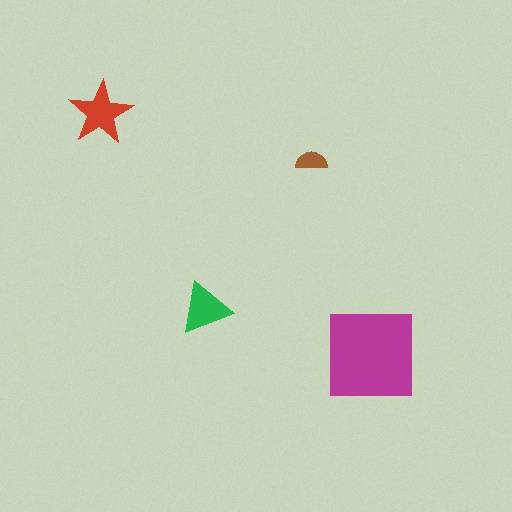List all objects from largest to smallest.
The magenta square, the red star, the green triangle, the brown semicircle.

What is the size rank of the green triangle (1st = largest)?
3rd.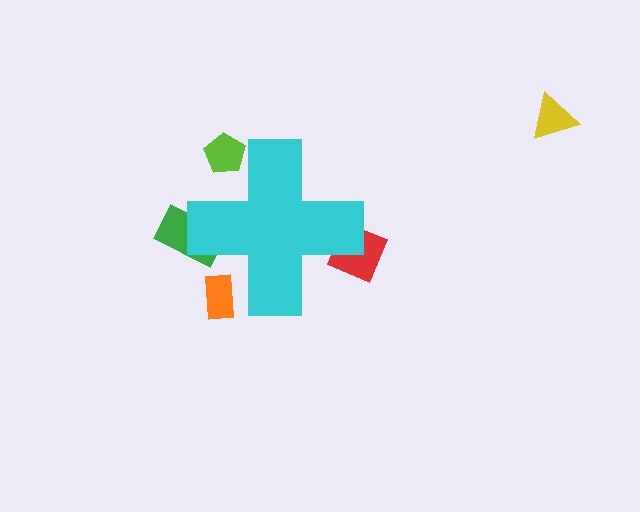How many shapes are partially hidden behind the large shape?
4 shapes are partially hidden.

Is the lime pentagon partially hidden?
Yes, the lime pentagon is partially hidden behind the cyan cross.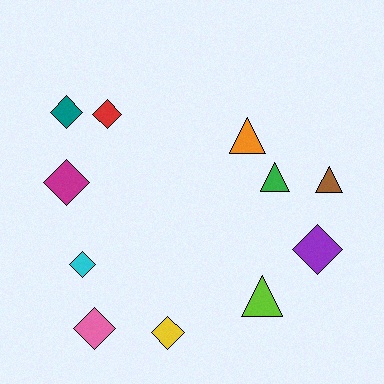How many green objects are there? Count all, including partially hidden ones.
There is 1 green object.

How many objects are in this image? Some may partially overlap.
There are 11 objects.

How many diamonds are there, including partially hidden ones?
There are 7 diamonds.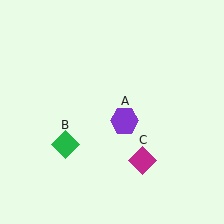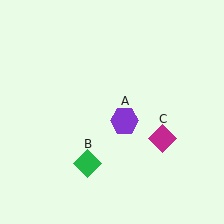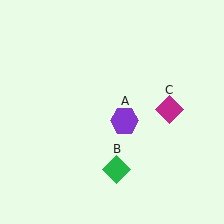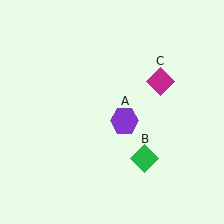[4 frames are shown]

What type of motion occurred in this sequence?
The green diamond (object B), magenta diamond (object C) rotated counterclockwise around the center of the scene.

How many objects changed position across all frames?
2 objects changed position: green diamond (object B), magenta diamond (object C).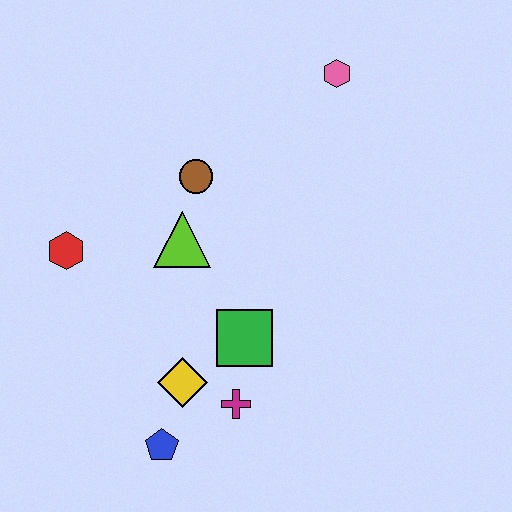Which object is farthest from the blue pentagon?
The pink hexagon is farthest from the blue pentagon.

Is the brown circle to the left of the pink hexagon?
Yes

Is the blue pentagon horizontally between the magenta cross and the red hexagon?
Yes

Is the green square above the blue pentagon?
Yes